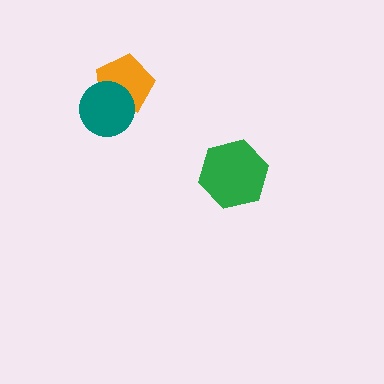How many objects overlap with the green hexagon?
0 objects overlap with the green hexagon.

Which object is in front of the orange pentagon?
The teal circle is in front of the orange pentagon.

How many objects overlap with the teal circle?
1 object overlaps with the teal circle.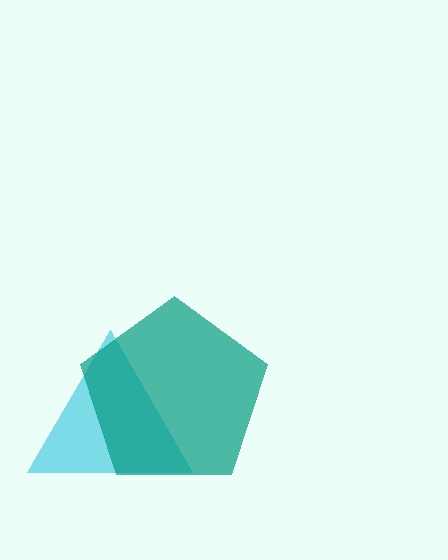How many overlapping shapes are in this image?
There are 2 overlapping shapes in the image.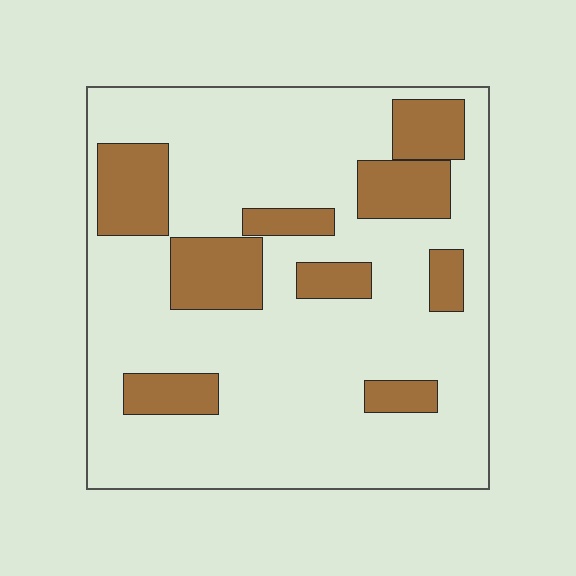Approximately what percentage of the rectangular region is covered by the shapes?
Approximately 25%.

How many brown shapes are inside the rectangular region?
9.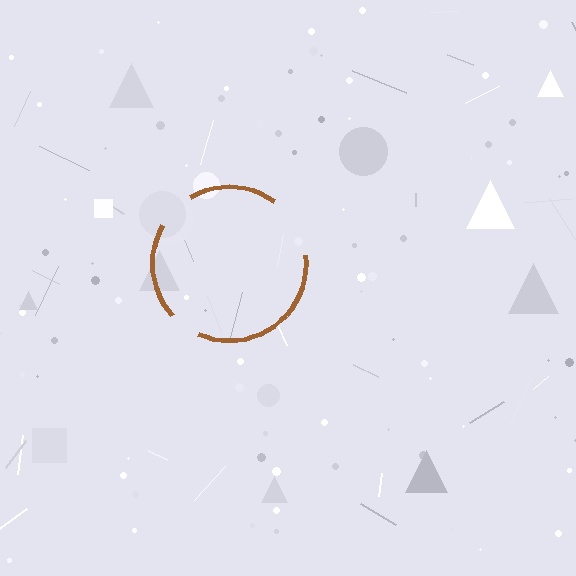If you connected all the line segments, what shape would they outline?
They would outline a circle.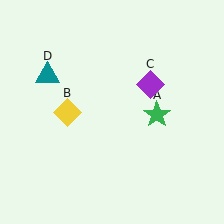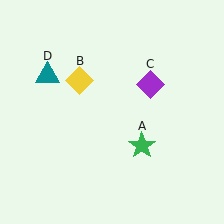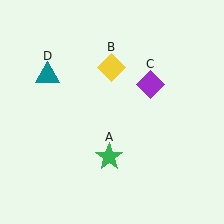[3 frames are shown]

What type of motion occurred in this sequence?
The green star (object A), yellow diamond (object B) rotated clockwise around the center of the scene.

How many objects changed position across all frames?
2 objects changed position: green star (object A), yellow diamond (object B).